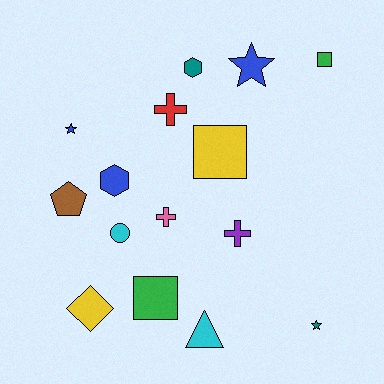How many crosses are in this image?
There are 3 crosses.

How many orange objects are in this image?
There are no orange objects.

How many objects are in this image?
There are 15 objects.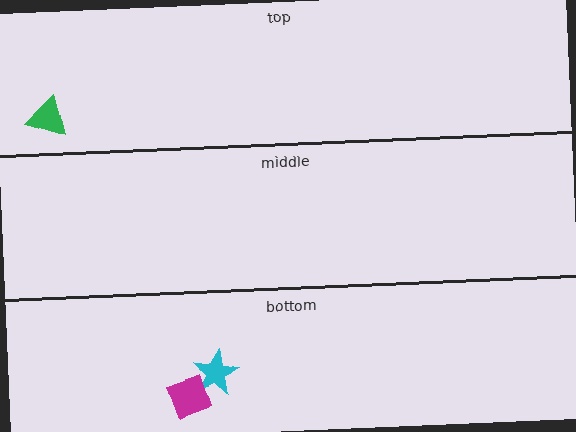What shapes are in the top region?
The green triangle.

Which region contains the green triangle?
The top region.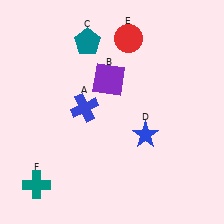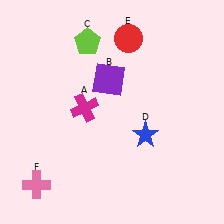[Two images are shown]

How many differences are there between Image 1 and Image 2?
There are 3 differences between the two images.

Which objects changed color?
A changed from blue to magenta. C changed from teal to lime. F changed from teal to pink.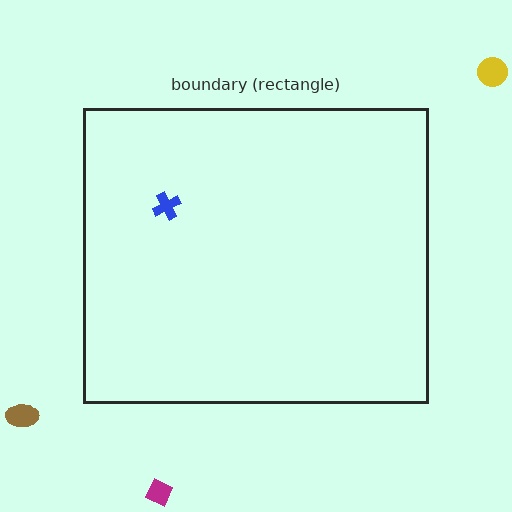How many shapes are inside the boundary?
1 inside, 3 outside.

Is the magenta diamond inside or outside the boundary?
Outside.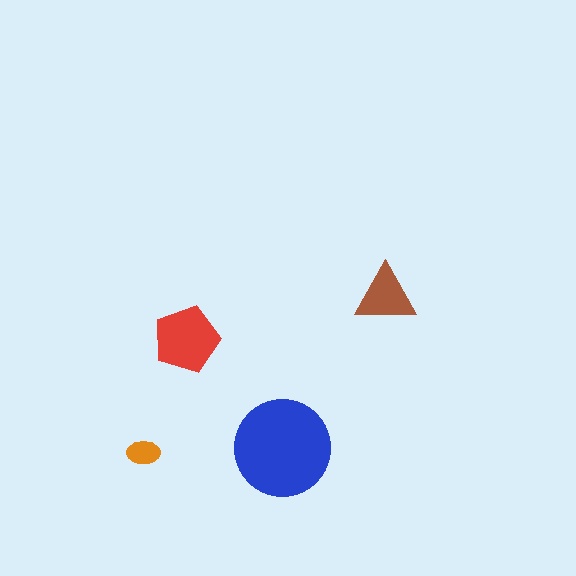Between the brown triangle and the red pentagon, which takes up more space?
The red pentagon.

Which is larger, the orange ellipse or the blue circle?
The blue circle.